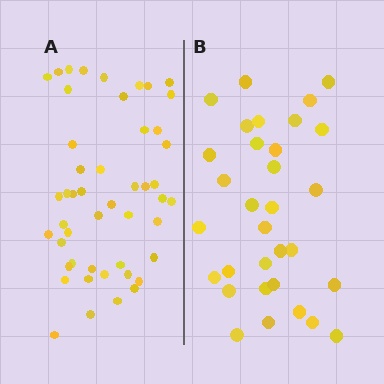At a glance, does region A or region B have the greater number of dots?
Region A (the left region) has more dots.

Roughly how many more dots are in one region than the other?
Region A has approximately 15 more dots than region B.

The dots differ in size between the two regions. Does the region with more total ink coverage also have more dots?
No. Region B has more total ink coverage because its dots are larger, but region A actually contains more individual dots. Total area can be misleading — the number of items is what matters here.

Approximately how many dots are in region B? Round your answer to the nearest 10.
About 30 dots. (The exact count is 32, which rounds to 30.)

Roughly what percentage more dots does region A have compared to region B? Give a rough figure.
About 50% more.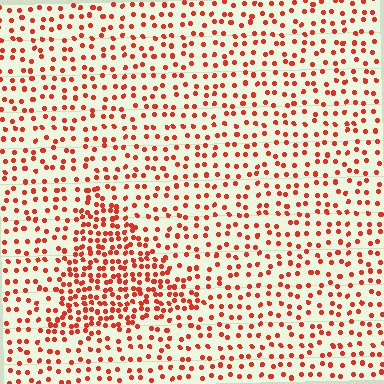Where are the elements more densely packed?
The elements are more densely packed inside the triangle boundary.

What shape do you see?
I see a triangle.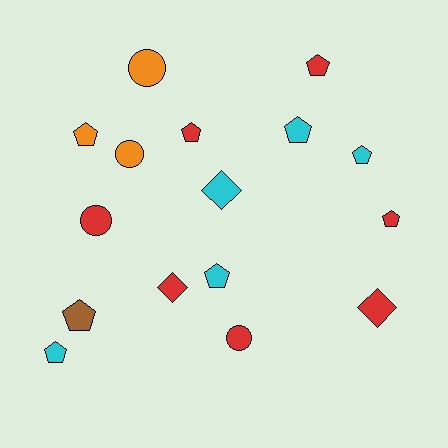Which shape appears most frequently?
Pentagon, with 9 objects.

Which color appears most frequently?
Red, with 7 objects.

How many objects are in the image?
There are 16 objects.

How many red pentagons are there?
There are 3 red pentagons.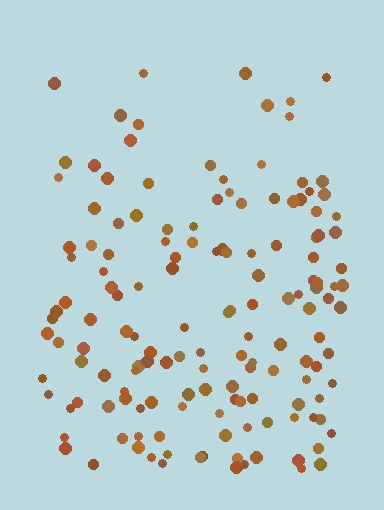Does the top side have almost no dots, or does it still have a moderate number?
Still a moderate number, just noticeably fewer than the bottom.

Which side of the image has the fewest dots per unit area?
The top.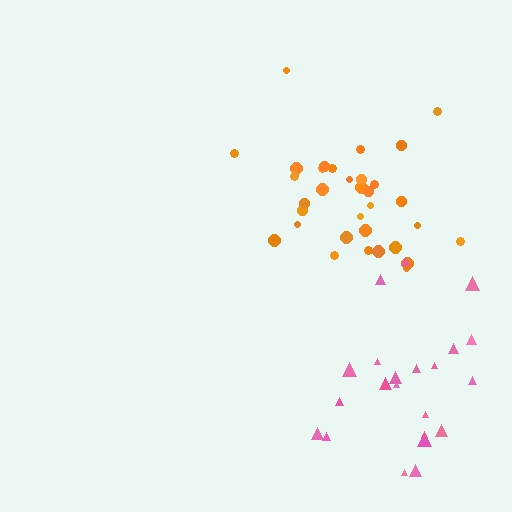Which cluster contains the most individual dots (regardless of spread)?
Orange (33).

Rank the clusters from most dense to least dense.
orange, pink.